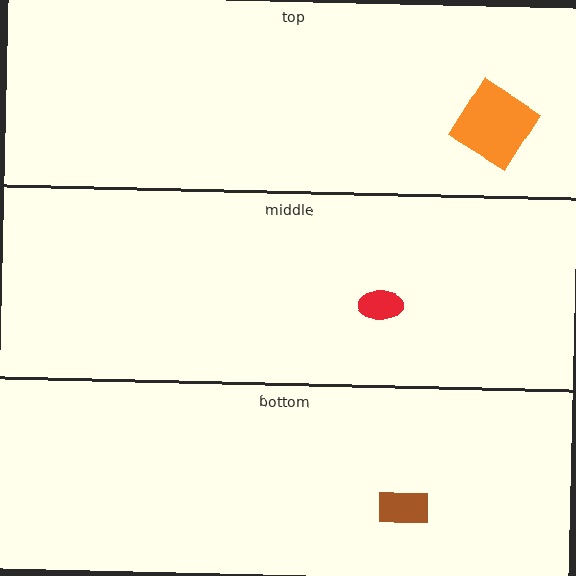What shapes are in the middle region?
The red ellipse.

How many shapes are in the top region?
1.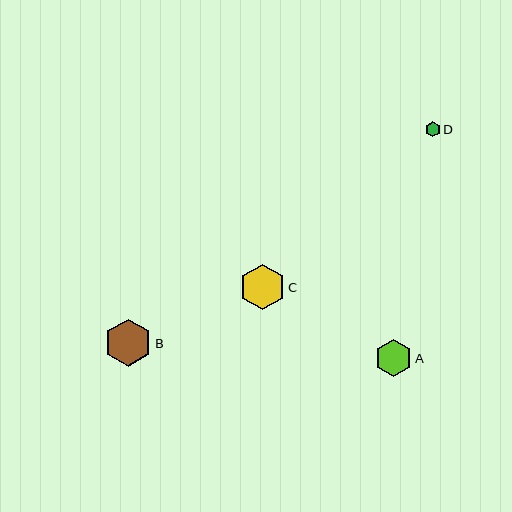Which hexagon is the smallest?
Hexagon D is the smallest with a size of approximately 15 pixels.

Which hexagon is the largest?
Hexagon B is the largest with a size of approximately 48 pixels.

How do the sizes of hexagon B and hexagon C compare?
Hexagon B and hexagon C are approximately the same size.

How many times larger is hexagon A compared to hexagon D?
Hexagon A is approximately 2.5 times the size of hexagon D.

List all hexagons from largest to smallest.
From largest to smallest: B, C, A, D.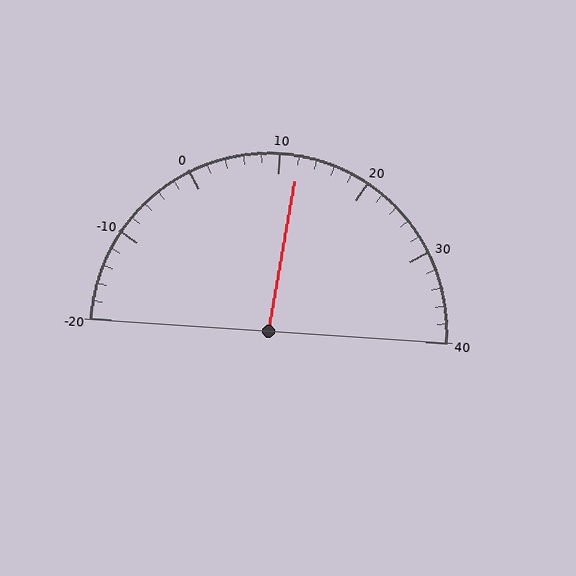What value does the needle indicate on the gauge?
The needle indicates approximately 12.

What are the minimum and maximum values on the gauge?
The gauge ranges from -20 to 40.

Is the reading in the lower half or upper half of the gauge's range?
The reading is in the upper half of the range (-20 to 40).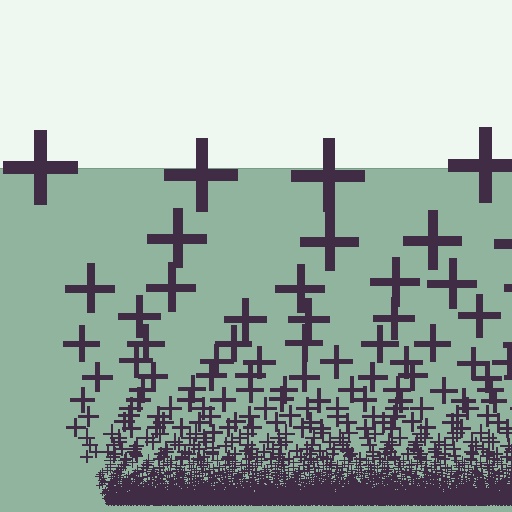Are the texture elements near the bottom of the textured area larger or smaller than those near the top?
Smaller. The gradient is inverted — elements near the bottom are smaller and denser.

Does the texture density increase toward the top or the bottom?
Density increases toward the bottom.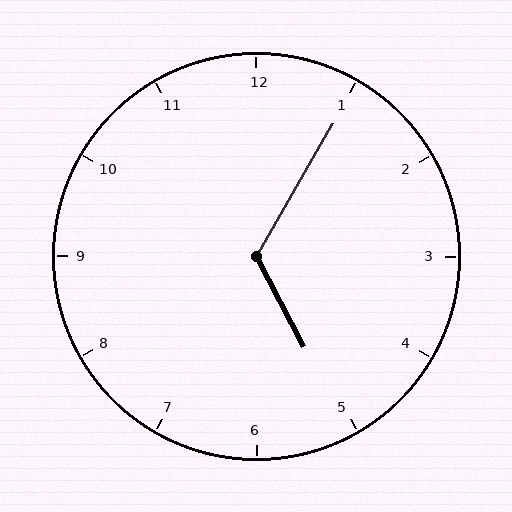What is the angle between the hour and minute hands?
Approximately 122 degrees.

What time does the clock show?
5:05.